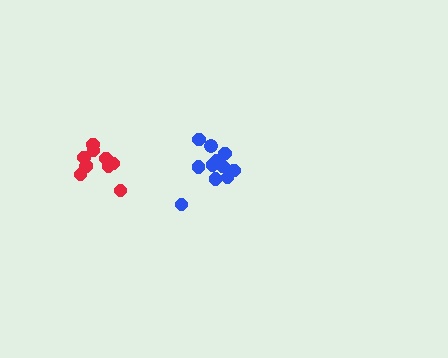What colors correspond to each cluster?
The clusters are colored: blue, red.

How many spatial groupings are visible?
There are 2 spatial groupings.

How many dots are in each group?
Group 1: 11 dots, Group 2: 10 dots (21 total).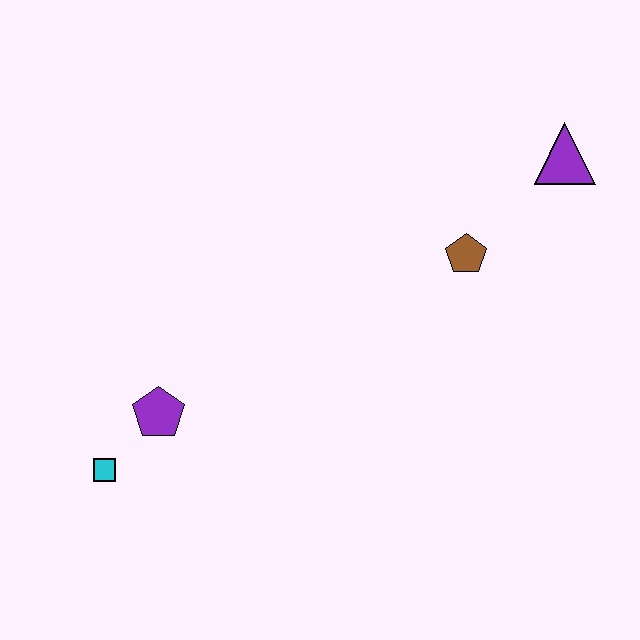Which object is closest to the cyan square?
The purple pentagon is closest to the cyan square.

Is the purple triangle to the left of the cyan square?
No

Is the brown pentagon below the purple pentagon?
No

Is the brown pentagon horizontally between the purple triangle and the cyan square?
Yes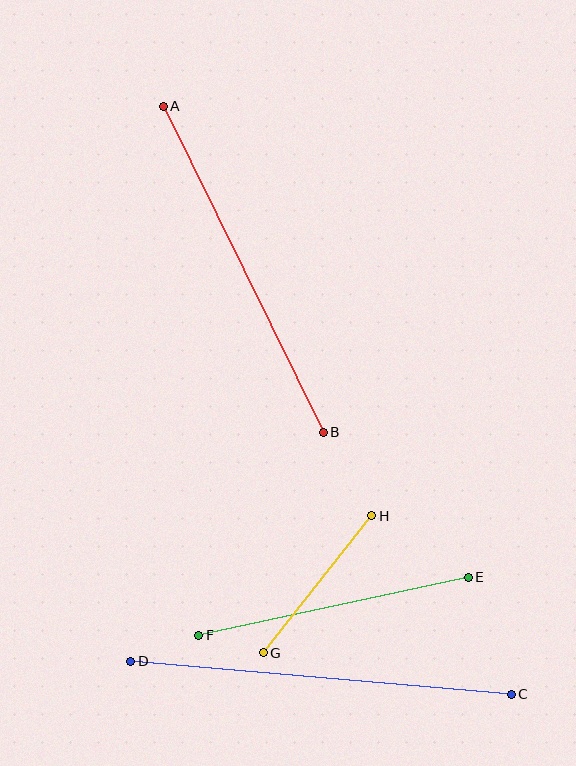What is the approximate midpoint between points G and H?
The midpoint is at approximately (318, 584) pixels.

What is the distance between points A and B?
The distance is approximately 363 pixels.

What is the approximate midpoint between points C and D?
The midpoint is at approximately (321, 678) pixels.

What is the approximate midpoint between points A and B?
The midpoint is at approximately (243, 269) pixels.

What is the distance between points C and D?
The distance is approximately 382 pixels.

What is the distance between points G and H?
The distance is approximately 175 pixels.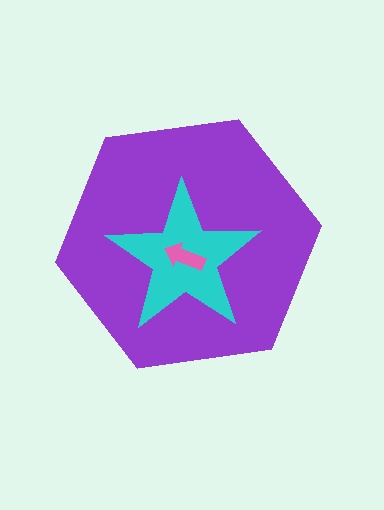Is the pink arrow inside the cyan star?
Yes.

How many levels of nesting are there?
3.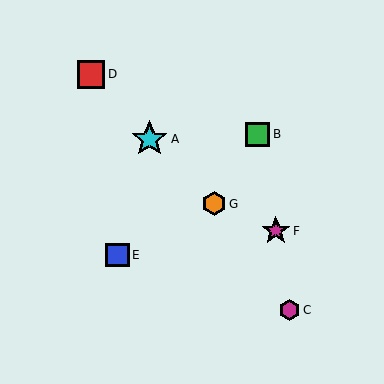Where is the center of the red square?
The center of the red square is at (91, 74).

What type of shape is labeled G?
Shape G is an orange hexagon.